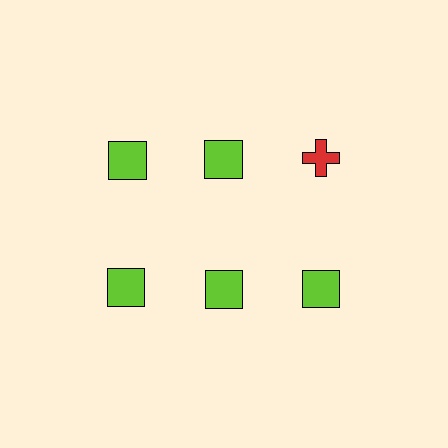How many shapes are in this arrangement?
There are 6 shapes arranged in a grid pattern.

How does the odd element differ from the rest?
It differs in both color (red instead of lime) and shape (cross instead of square).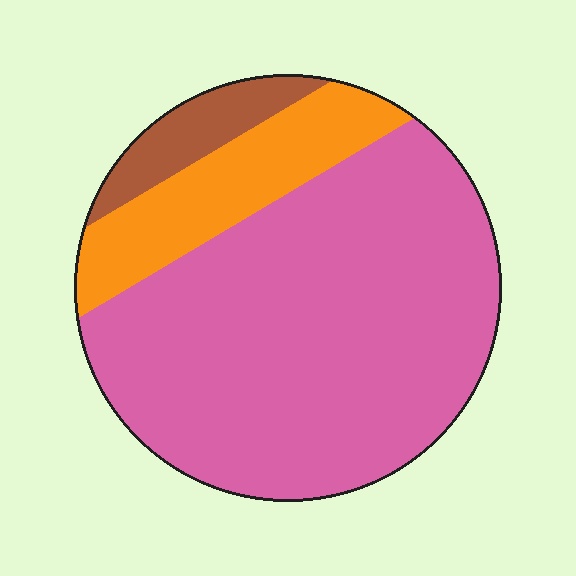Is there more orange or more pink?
Pink.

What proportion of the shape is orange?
Orange takes up about one sixth (1/6) of the shape.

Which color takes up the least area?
Brown, at roughly 10%.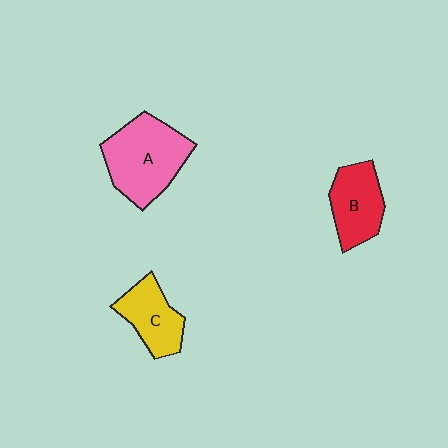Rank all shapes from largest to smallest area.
From largest to smallest: A (pink), B (red), C (yellow).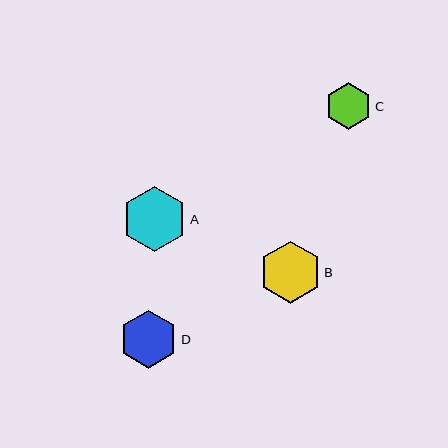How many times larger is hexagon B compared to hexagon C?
Hexagon B is approximately 1.3 times the size of hexagon C.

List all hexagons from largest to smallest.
From largest to smallest: A, B, D, C.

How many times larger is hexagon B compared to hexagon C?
Hexagon B is approximately 1.3 times the size of hexagon C.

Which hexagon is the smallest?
Hexagon C is the smallest with a size of approximately 47 pixels.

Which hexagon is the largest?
Hexagon A is the largest with a size of approximately 65 pixels.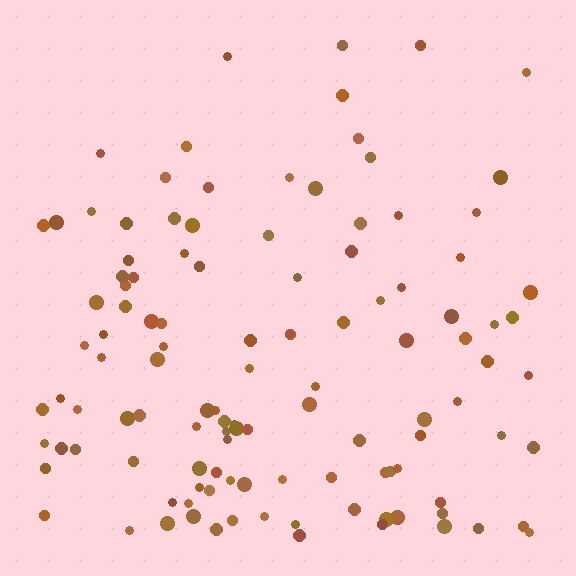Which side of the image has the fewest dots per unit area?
The top.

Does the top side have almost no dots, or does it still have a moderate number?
Still a moderate number, just noticeably fewer than the bottom.